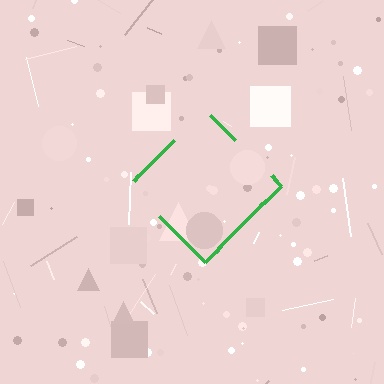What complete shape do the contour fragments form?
The contour fragments form a diamond.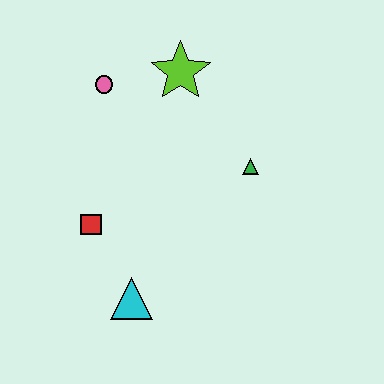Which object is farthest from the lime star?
The cyan triangle is farthest from the lime star.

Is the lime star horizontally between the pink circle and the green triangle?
Yes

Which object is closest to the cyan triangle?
The red square is closest to the cyan triangle.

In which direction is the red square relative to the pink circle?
The red square is below the pink circle.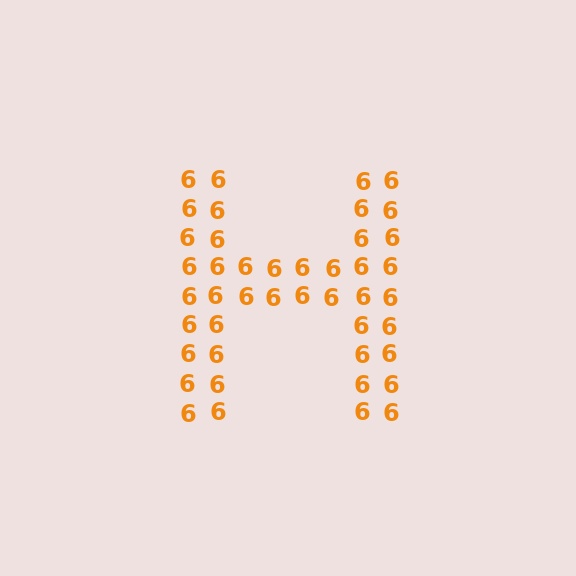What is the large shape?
The large shape is the letter H.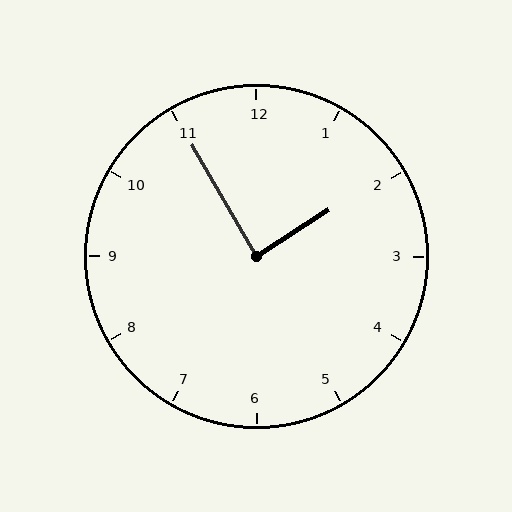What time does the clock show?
1:55.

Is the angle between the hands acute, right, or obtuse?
It is right.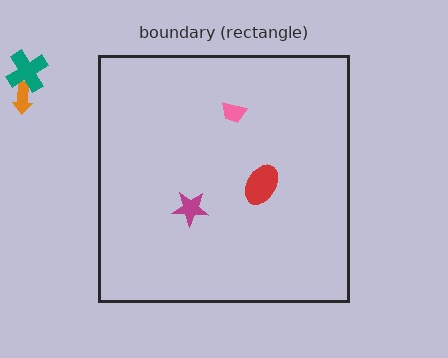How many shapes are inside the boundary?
3 inside, 2 outside.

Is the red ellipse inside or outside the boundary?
Inside.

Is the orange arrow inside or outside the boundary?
Outside.